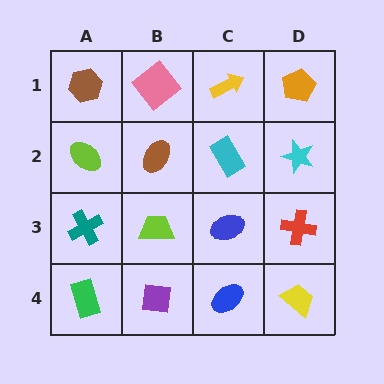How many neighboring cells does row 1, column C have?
3.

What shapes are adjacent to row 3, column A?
A lime ellipse (row 2, column A), a green rectangle (row 4, column A), a lime trapezoid (row 3, column B).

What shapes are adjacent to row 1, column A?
A lime ellipse (row 2, column A), a pink diamond (row 1, column B).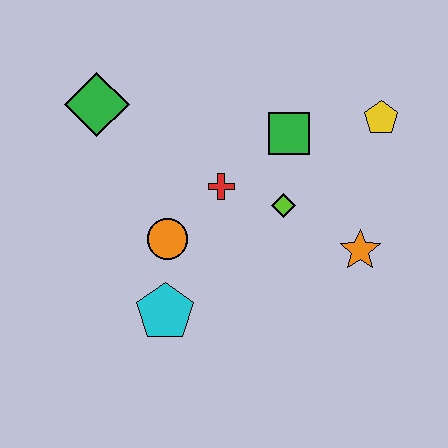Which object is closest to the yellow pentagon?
The green square is closest to the yellow pentagon.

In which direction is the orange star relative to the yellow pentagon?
The orange star is below the yellow pentagon.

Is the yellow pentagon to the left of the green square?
No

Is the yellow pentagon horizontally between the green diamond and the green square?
No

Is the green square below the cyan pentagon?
No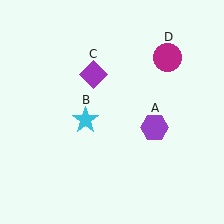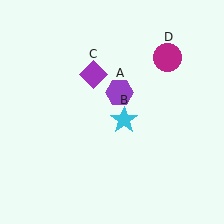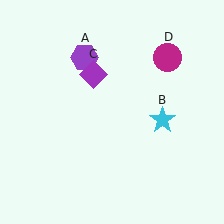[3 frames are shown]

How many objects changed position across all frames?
2 objects changed position: purple hexagon (object A), cyan star (object B).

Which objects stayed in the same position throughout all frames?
Purple diamond (object C) and magenta circle (object D) remained stationary.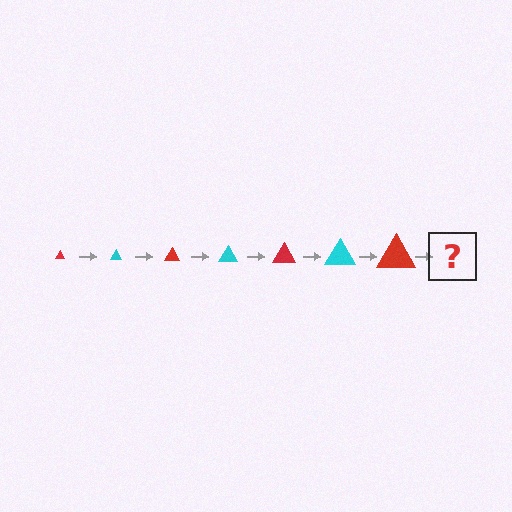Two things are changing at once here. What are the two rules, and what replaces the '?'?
The two rules are that the triangle grows larger each step and the color cycles through red and cyan. The '?' should be a cyan triangle, larger than the previous one.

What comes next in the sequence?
The next element should be a cyan triangle, larger than the previous one.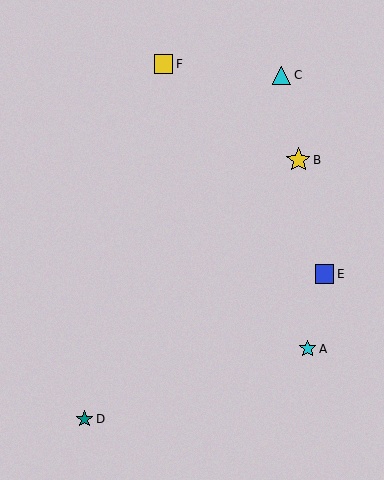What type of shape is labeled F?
Shape F is a yellow square.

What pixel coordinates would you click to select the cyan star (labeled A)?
Click at (308, 349) to select the cyan star A.